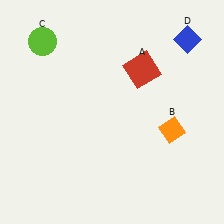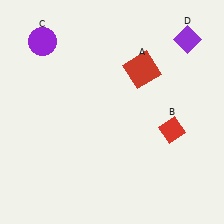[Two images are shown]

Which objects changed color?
B changed from orange to red. C changed from lime to purple. D changed from blue to purple.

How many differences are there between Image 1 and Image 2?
There are 3 differences between the two images.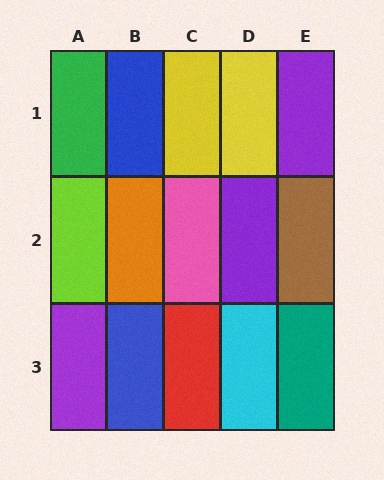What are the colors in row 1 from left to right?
Green, blue, yellow, yellow, purple.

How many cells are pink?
1 cell is pink.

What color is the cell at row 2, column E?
Brown.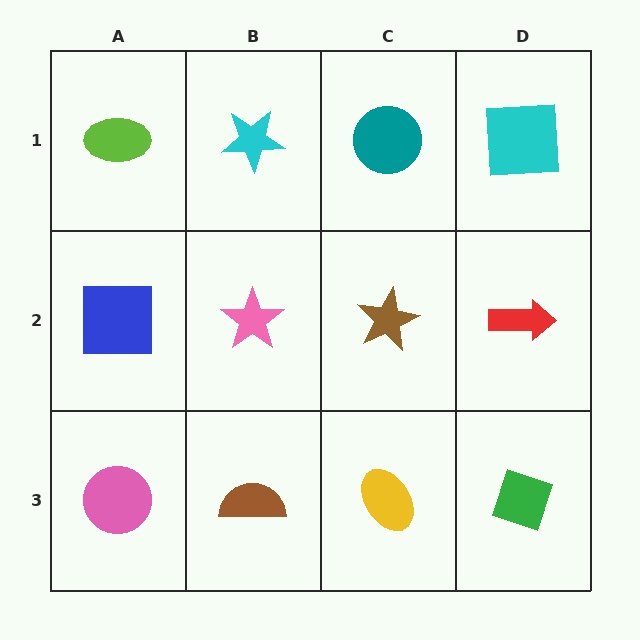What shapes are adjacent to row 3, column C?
A brown star (row 2, column C), a brown semicircle (row 3, column B), a green diamond (row 3, column D).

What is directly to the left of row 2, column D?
A brown star.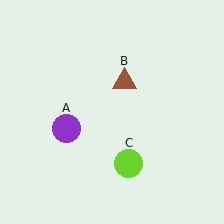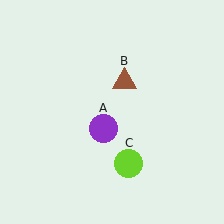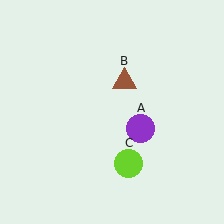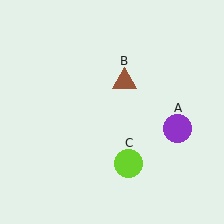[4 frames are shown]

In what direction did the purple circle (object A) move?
The purple circle (object A) moved right.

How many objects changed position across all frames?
1 object changed position: purple circle (object A).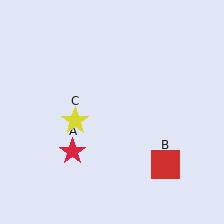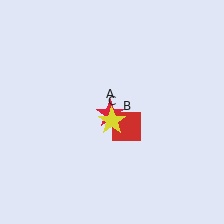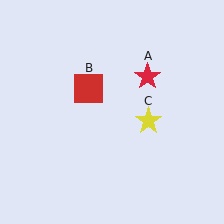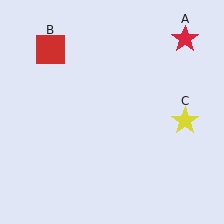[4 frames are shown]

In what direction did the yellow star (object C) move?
The yellow star (object C) moved right.